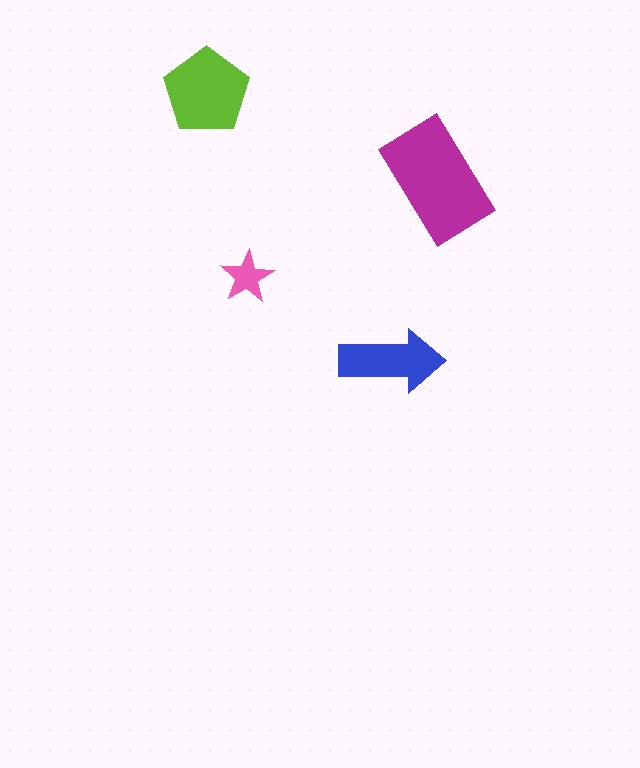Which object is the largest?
The magenta rectangle.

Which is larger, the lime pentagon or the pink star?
The lime pentagon.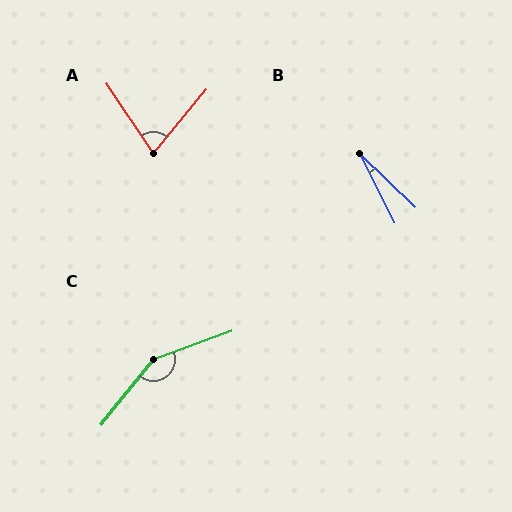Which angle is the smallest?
B, at approximately 19 degrees.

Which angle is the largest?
C, at approximately 149 degrees.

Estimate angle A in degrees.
Approximately 73 degrees.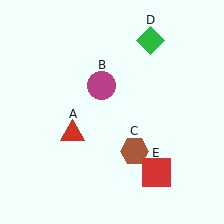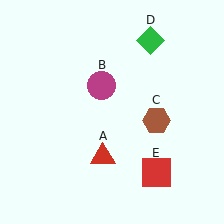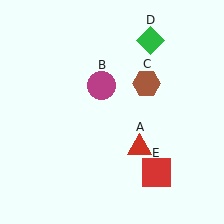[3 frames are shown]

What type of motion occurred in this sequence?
The red triangle (object A), brown hexagon (object C) rotated counterclockwise around the center of the scene.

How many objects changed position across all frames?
2 objects changed position: red triangle (object A), brown hexagon (object C).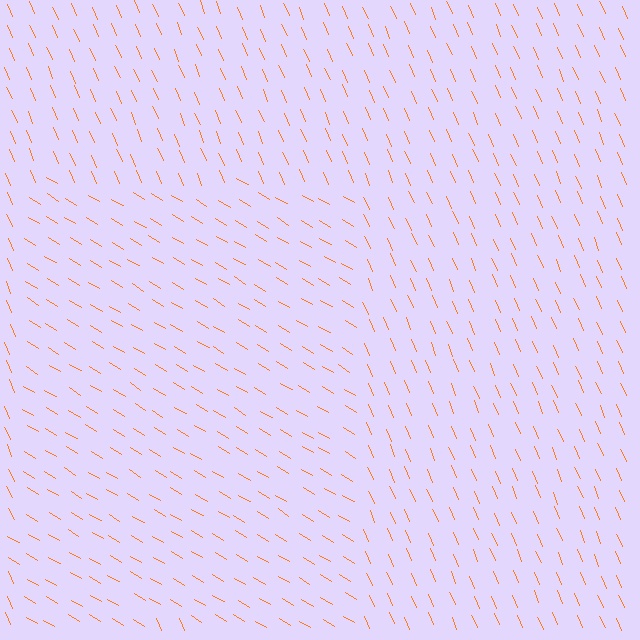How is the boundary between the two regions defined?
The boundary is defined purely by a change in line orientation (approximately 36 degrees difference). All lines are the same color and thickness.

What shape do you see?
I see a rectangle.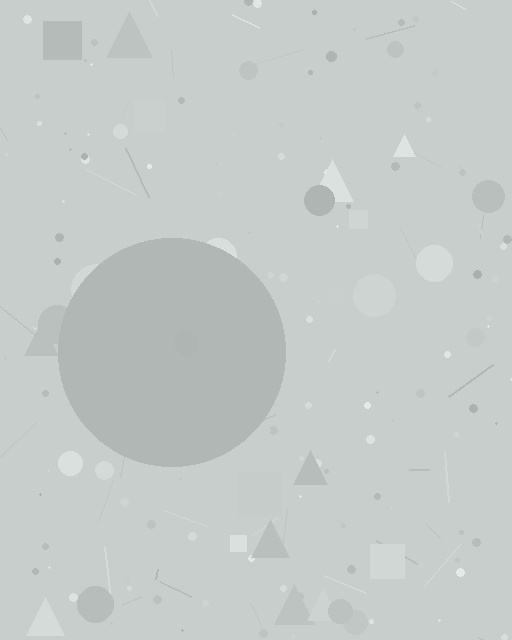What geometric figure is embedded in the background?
A circle is embedded in the background.